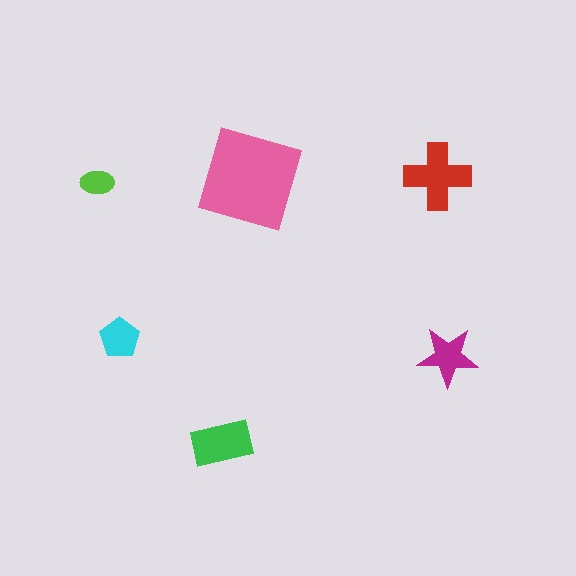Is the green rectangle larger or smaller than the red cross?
Smaller.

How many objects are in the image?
There are 6 objects in the image.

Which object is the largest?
The pink diamond.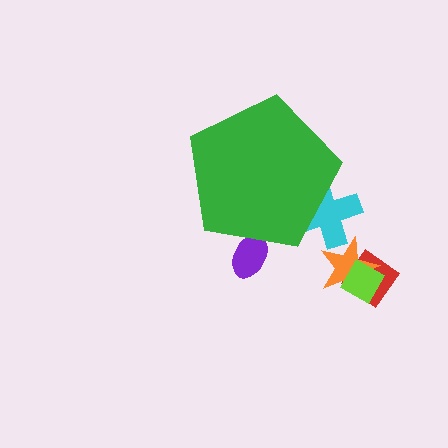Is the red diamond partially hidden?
No, the red diamond is fully visible.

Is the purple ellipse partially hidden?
Yes, the purple ellipse is partially hidden behind the green pentagon.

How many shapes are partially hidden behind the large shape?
2 shapes are partially hidden.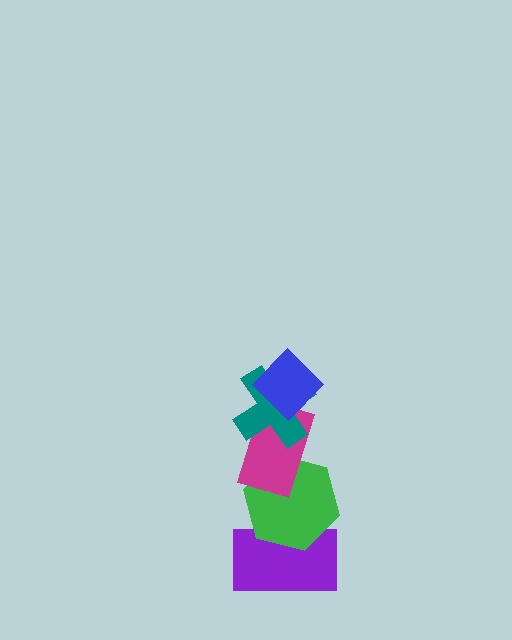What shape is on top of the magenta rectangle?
The teal cross is on top of the magenta rectangle.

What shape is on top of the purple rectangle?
The green hexagon is on top of the purple rectangle.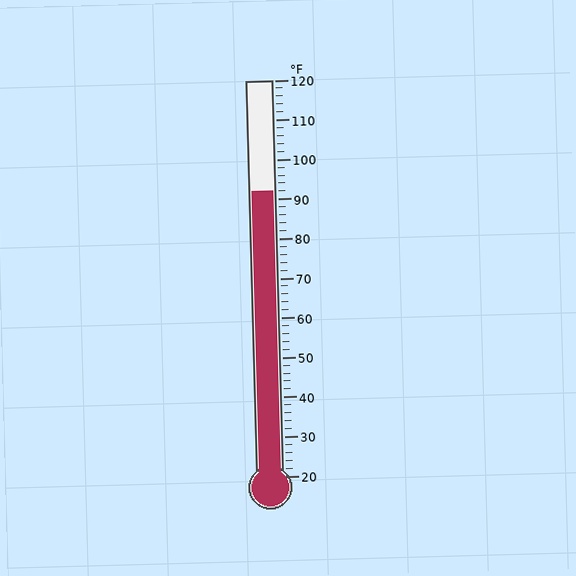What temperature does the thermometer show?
The thermometer shows approximately 92°F.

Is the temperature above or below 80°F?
The temperature is above 80°F.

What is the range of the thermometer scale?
The thermometer scale ranges from 20°F to 120°F.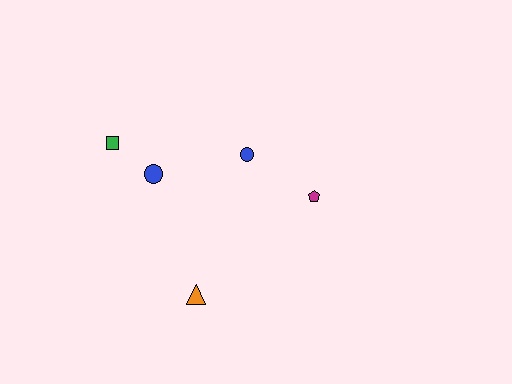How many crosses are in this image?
There are no crosses.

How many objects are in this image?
There are 5 objects.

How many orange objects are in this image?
There is 1 orange object.